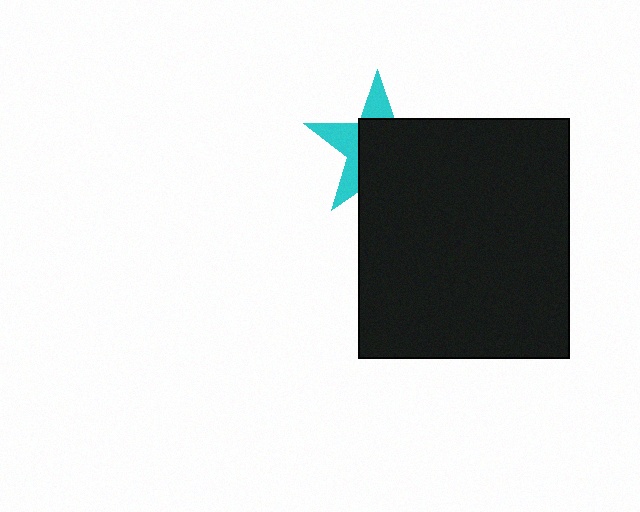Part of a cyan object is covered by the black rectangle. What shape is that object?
It is a star.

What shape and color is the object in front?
The object in front is a black rectangle.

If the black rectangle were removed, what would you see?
You would see the complete cyan star.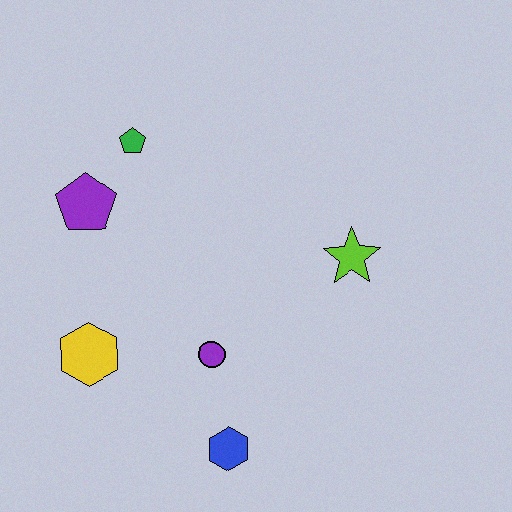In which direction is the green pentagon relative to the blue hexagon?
The green pentagon is above the blue hexagon.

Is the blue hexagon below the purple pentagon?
Yes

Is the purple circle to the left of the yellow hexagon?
No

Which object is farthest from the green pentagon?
The blue hexagon is farthest from the green pentagon.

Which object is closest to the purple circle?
The blue hexagon is closest to the purple circle.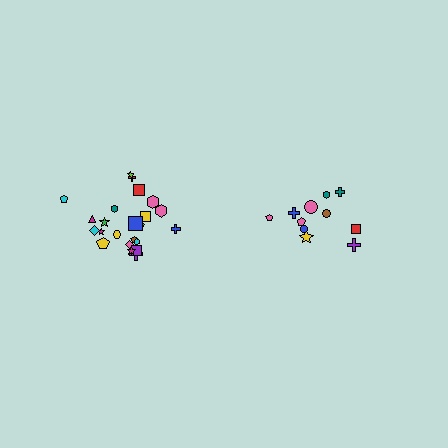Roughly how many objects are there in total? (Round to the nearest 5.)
Roughly 35 objects in total.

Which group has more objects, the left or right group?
The left group.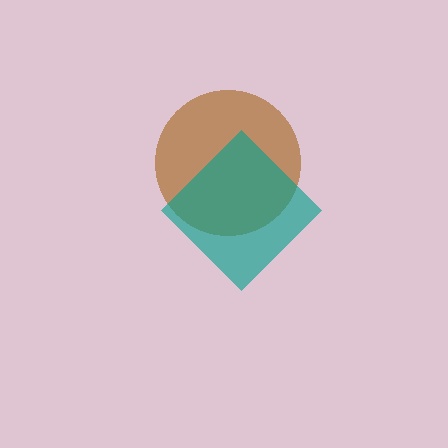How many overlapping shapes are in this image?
There are 2 overlapping shapes in the image.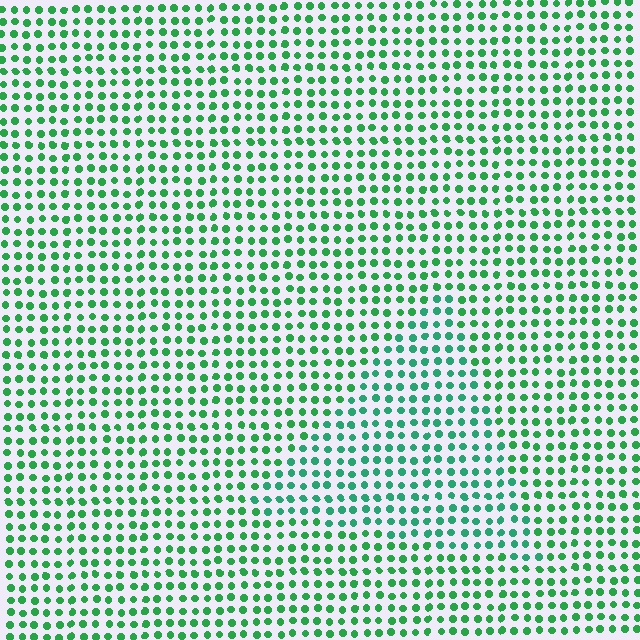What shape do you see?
I see a triangle.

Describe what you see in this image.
The image is filled with small green elements in a uniform arrangement. A triangle-shaped region is visible where the elements are tinted to a slightly different hue, forming a subtle color boundary.